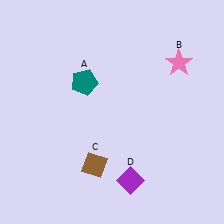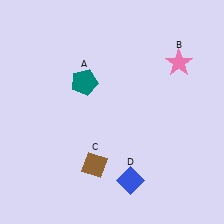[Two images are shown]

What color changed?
The diamond (D) changed from purple in Image 1 to blue in Image 2.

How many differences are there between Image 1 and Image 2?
There is 1 difference between the two images.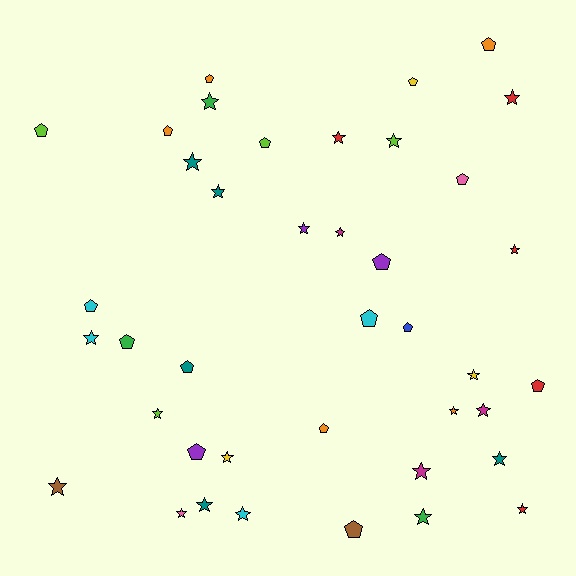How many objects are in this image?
There are 40 objects.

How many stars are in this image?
There are 23 stars.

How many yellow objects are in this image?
There are 3 yellow objects.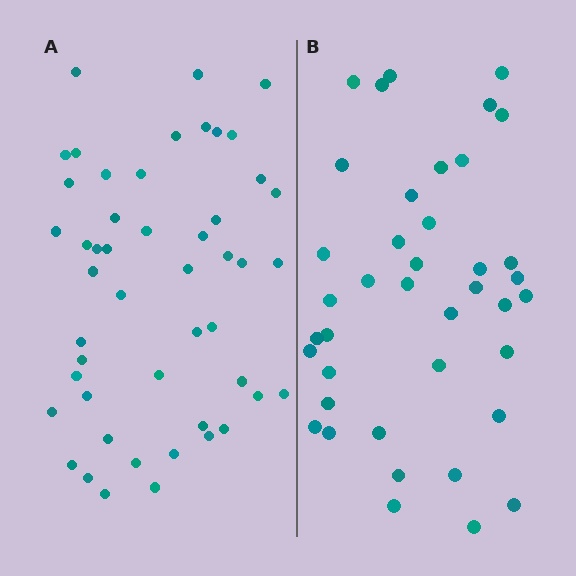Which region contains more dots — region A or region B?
Region A (the left region) has more dots.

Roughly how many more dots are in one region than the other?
Region A has roughly 8 or so more dots than region B.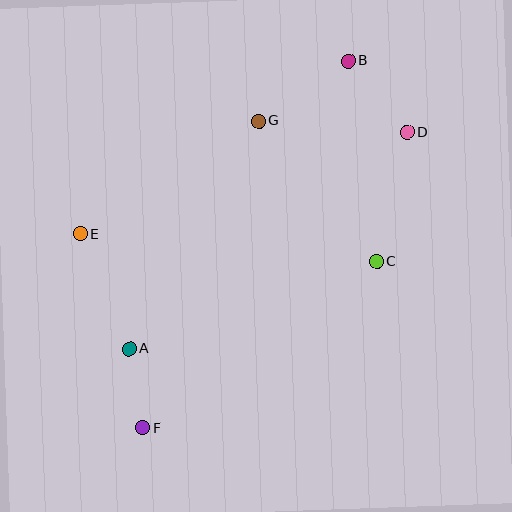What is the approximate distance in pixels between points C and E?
The distance between C and E is approximately 297 pixels.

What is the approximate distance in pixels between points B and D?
The distance between B and D is approximately 93 pixels.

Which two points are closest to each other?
Points A and F are closest to each other.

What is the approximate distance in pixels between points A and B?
The distance between A and B is approximately 362 pixels.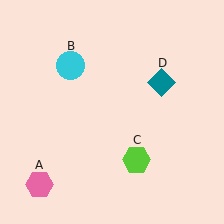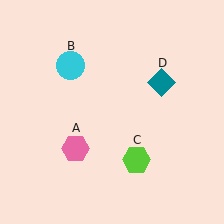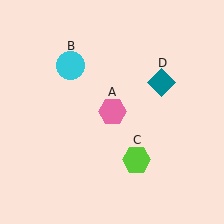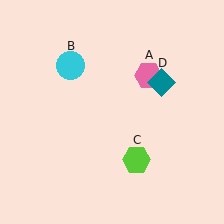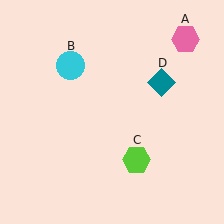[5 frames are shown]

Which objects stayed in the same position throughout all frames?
Cyan circle (object B) and lime hexagon (object C) and teal diamond (object D) remained stationary.